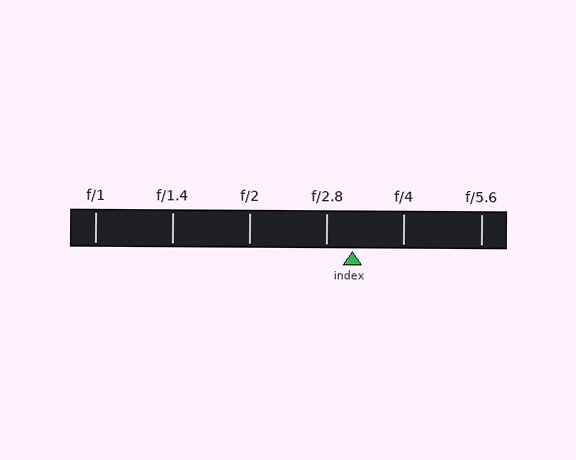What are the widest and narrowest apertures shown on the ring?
The widest aperture shown is f/1 and the narrowest is f/5.6.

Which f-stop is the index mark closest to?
The index mark is closest to f/2.8.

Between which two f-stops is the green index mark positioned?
The index mark is between f/2.8 and f/4.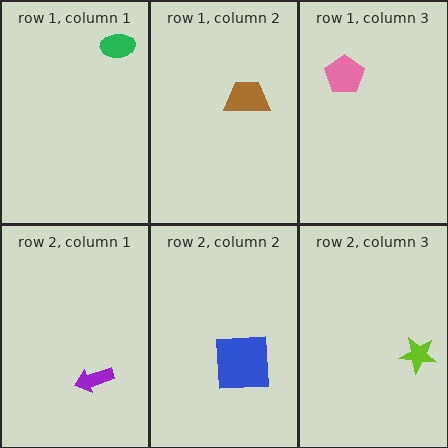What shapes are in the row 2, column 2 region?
The blue square.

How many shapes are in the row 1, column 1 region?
1.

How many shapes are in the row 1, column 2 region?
1.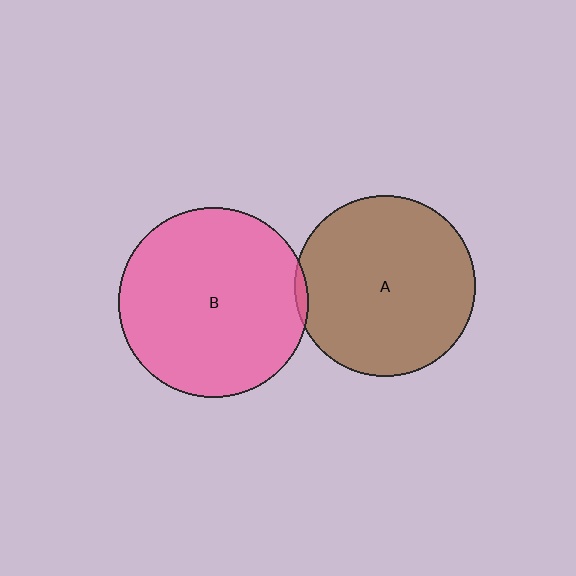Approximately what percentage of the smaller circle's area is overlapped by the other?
Approximately 5%.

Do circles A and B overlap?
Yes.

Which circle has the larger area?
Circle B (pink).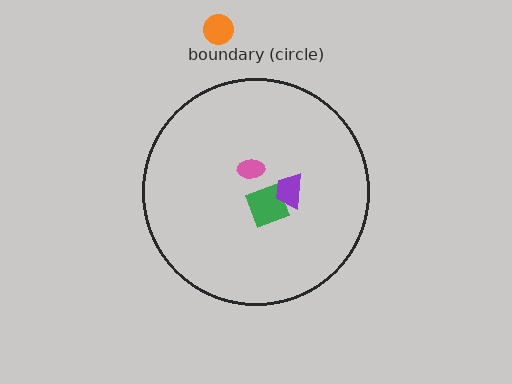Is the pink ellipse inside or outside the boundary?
Inside.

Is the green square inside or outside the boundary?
Inside.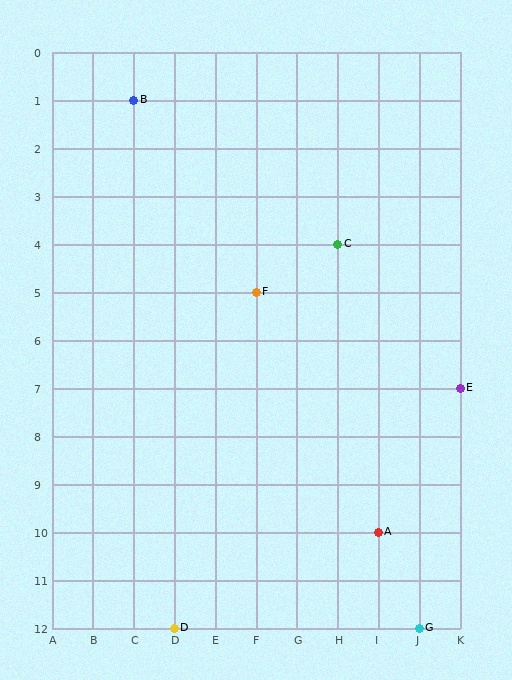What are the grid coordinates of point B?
Point B is at grid coordinates (C, 1).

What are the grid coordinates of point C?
Point C is at grid coordinates (H, 4).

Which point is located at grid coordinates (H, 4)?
Point C is at (H, 4).